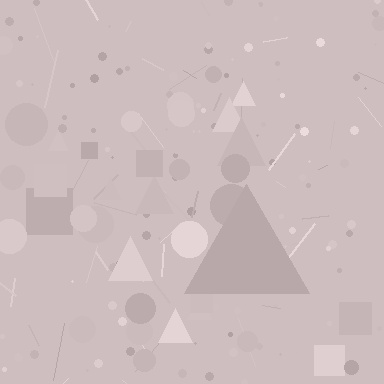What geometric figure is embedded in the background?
A triangle is embedded in the background.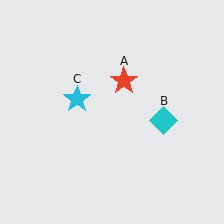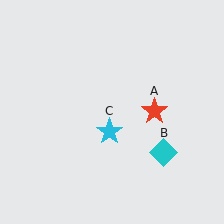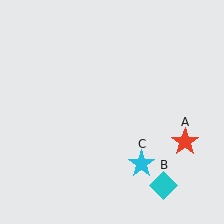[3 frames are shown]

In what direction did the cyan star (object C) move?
The cyan star (object C) moved down and to the right.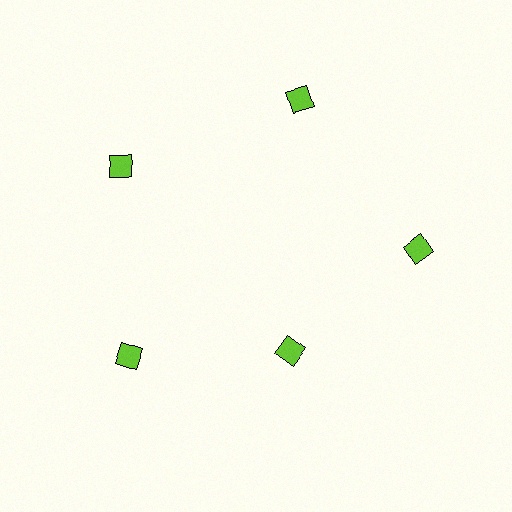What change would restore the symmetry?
The symmetry would be restored by moving it outward, back onto the ring so that all 5 diamonds sit at equal angles and equal distance from the center.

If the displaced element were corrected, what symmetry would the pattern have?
It would have 5-fold rotational symmetry — the pattern would map onto itself every 72 degrees.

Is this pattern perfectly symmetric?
No. The 5 lime diamonds are arranged in a ring, but one element near the 5 o'clock position is pulled inward toward the center, breaking the 5-fold rotational symmetry.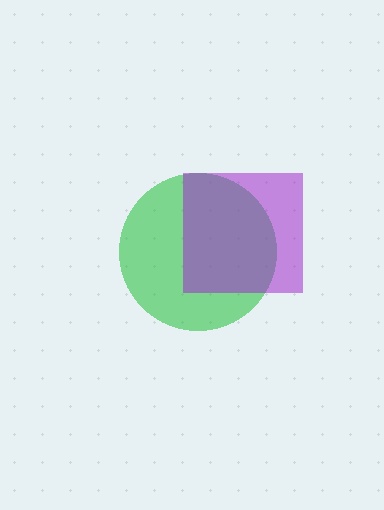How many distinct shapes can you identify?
There are 2 distinct shapes: a green circle, a purple square.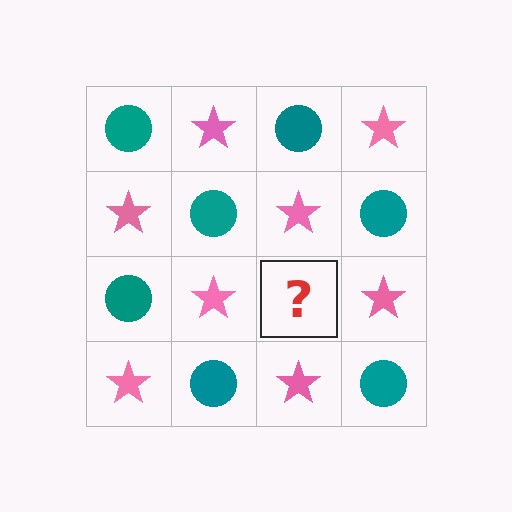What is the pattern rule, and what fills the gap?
The rule is that it alternates teal circle and pink star in a checkerboard pattern. The gap should be filled with a teal circle.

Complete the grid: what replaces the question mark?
The question mark should be replaced with a teal circle.